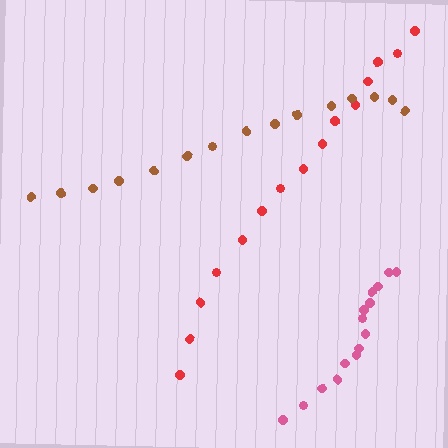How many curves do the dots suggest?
There are 3 distinct paths.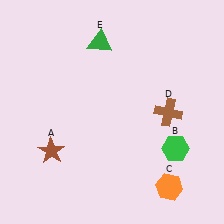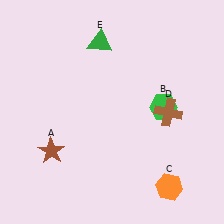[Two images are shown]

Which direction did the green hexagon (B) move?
The green hexagon (B) moved up.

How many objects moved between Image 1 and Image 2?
1 object moved between the two images.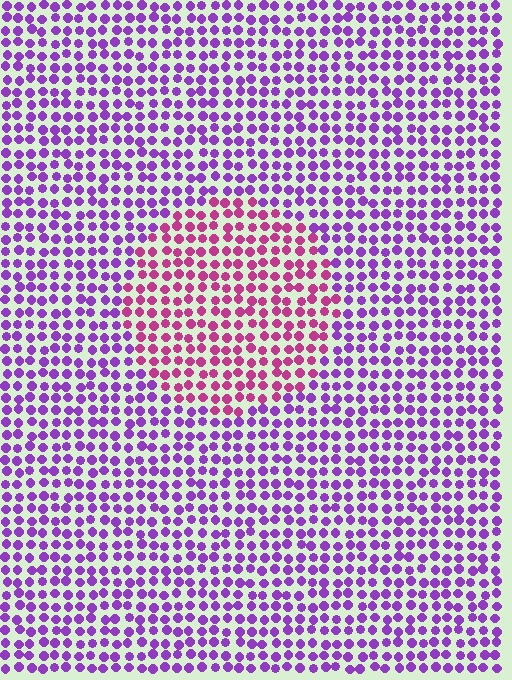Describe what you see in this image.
The image is filled with small purple elements in a uniform arrangement. A circle-shaped region is visible where the elements are tinted to a slightly different hue, forming a subtle color boundary.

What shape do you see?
I see a circle.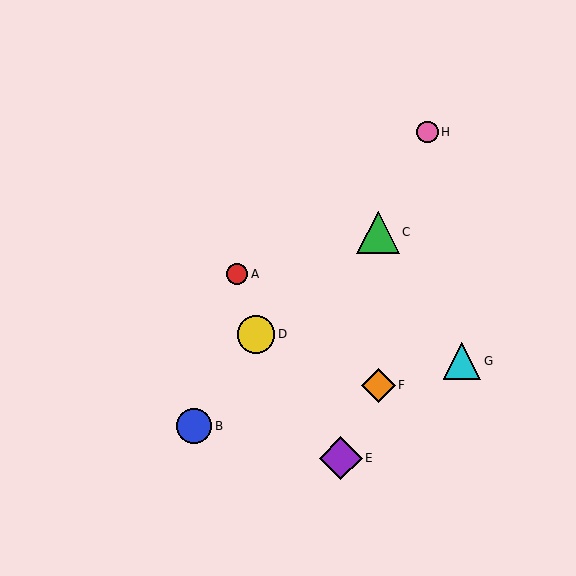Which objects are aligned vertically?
Objects C, F are aligned vertically.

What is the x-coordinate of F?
Object F is at x≈378.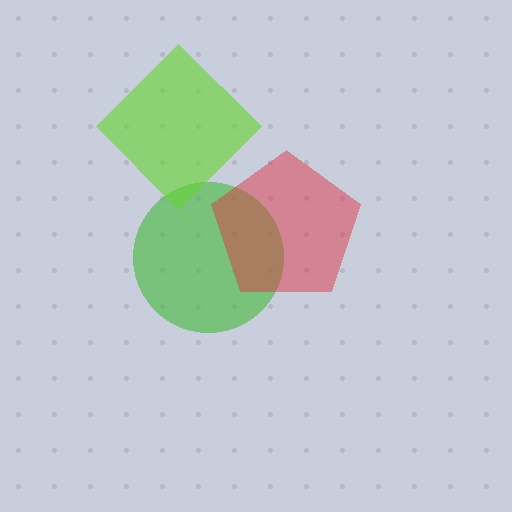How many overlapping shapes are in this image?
There are 3 overlapping shapes in the image.